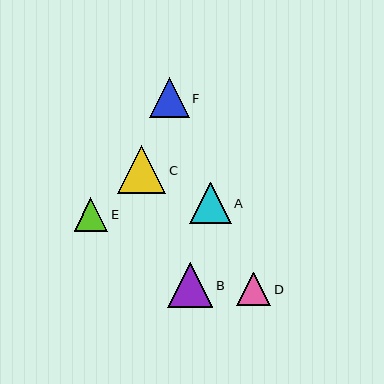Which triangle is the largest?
Triangle C is the largest with a size of approximately 48 pixels.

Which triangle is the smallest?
Triangle E is the smallest with a size of approximately 34 pixels.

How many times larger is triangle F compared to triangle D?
Triangle F is approximately 1.2 times the size of triangle D.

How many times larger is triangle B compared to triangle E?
Triangle B is approximately 1.3 times the size of triangle E.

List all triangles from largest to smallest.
From largest to smallest: C, B, A, F, D, E.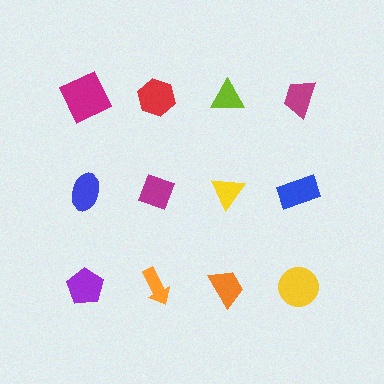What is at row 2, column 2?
A magenta diamond.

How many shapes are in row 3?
4 shapes.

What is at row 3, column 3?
An orange trapezoid.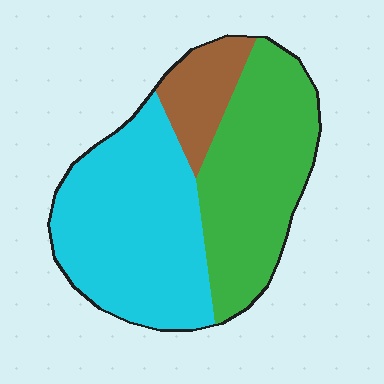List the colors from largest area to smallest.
From largest to smallest: cyan, green, brown.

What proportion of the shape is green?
Green takes up about two fifths (2/5) of the shape.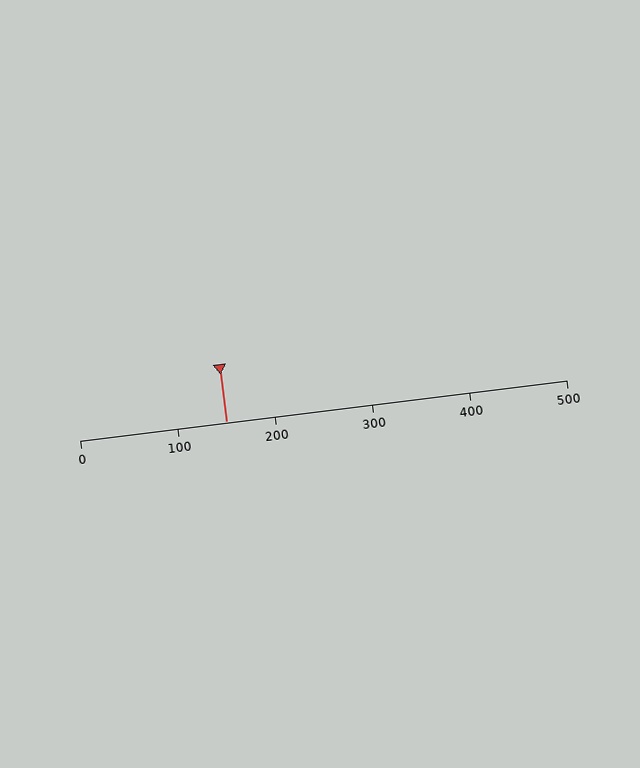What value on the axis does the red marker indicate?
The marker indicates approximately 150.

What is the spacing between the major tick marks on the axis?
The major ticks are spaced 100 apart.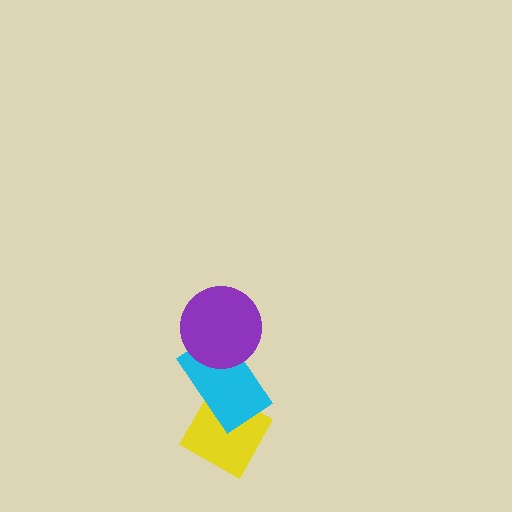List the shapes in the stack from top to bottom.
From top to bottom: the purple circle, the cyan rectangle, the yellow diamond.